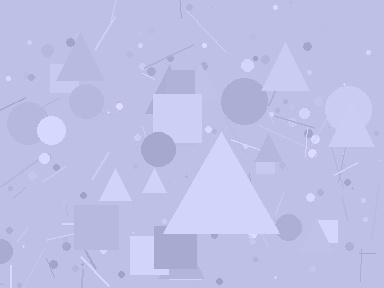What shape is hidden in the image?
A triangle is hidden in the image.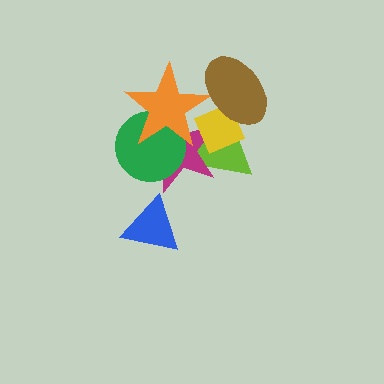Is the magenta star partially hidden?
Yes, it is partially covered by another shape.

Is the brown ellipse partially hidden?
No, no other shape covers it.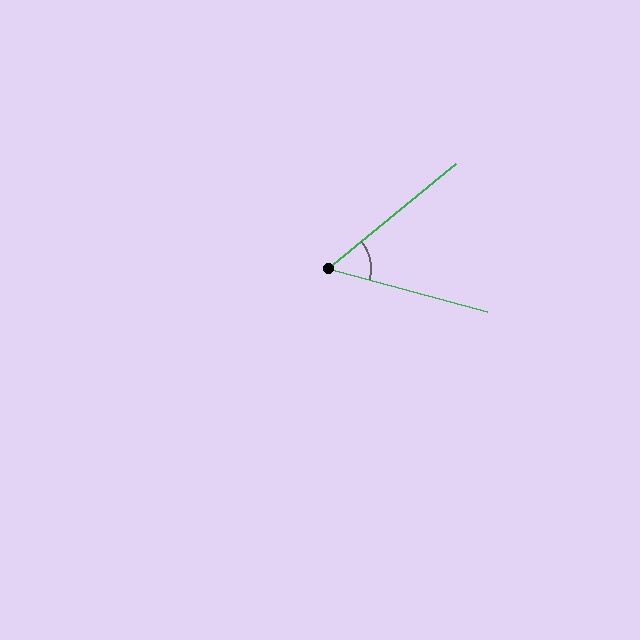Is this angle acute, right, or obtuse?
It is acute.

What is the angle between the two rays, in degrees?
Approximately 54 degrees.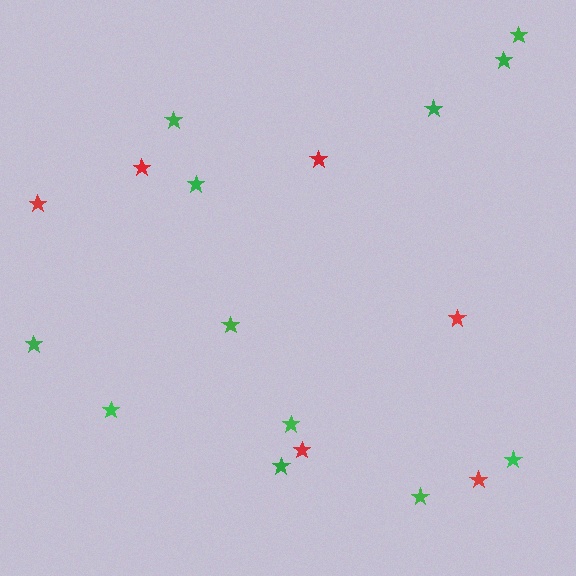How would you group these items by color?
There are 2 groups: one group of green stars (12) and one group of red stars (6).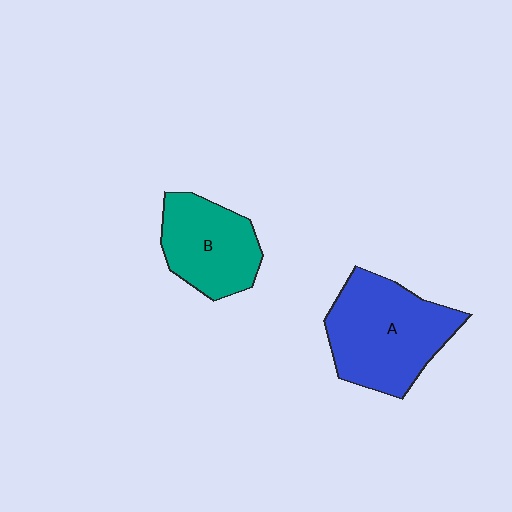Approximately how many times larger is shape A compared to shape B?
Approximately 1.4 times.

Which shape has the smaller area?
Shape B (teal).